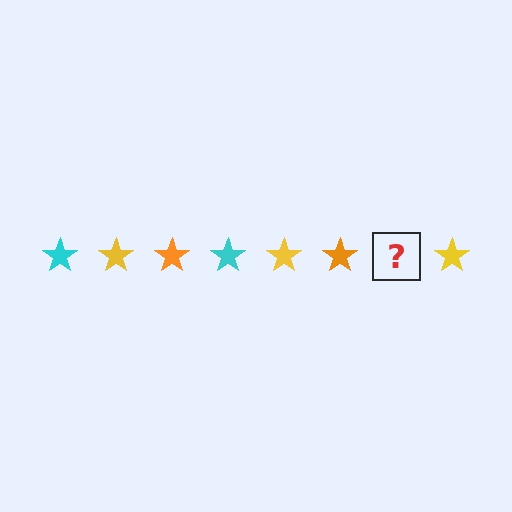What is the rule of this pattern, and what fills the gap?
The rule is that the pattern cycles through cyan, yellow, orange stars. The gap should be filled with a cyan star.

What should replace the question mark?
The question mark should be replaced with a cyan star.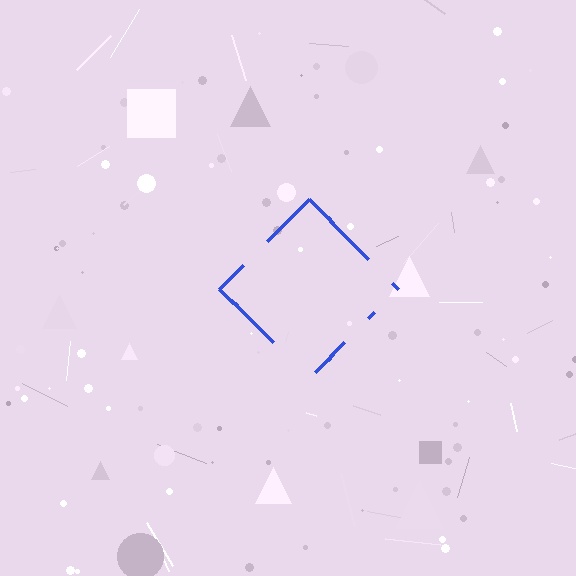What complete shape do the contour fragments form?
The contour fragments form a diamond.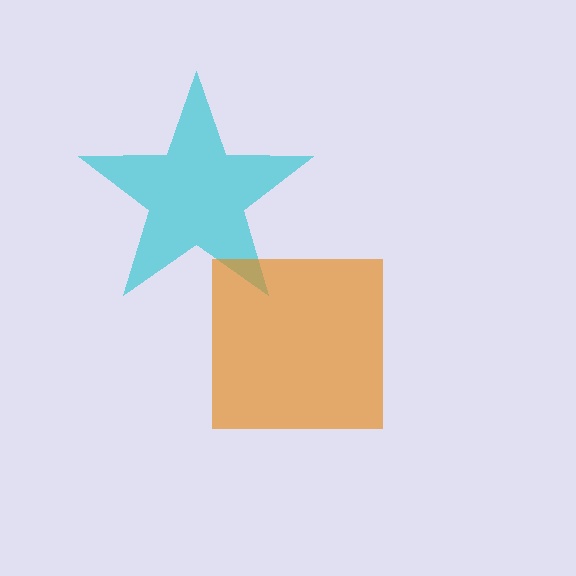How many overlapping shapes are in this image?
There are 2 overlapping shapes in the image.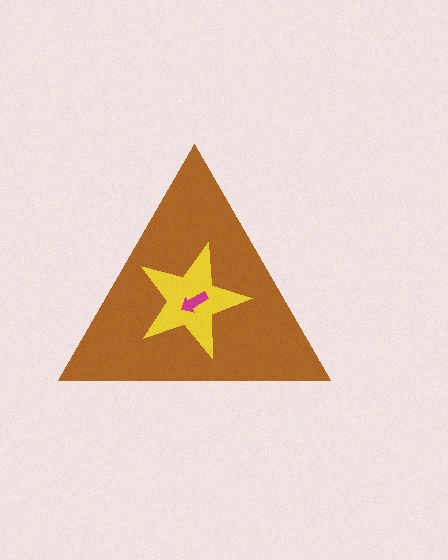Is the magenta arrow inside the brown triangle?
Yes.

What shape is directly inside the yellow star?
The magenta arrow.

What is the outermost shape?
The brown triangle.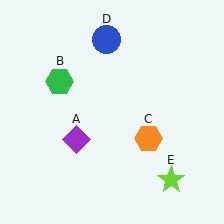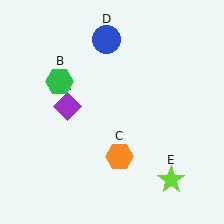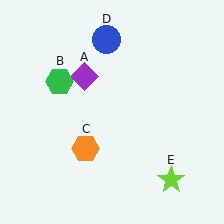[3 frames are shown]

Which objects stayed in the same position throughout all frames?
Green hexagon (object B) and blue circle (object D) and lime star (object E) remained stationary.